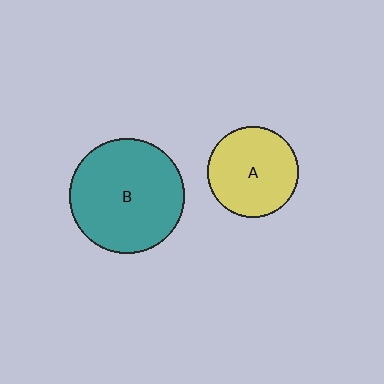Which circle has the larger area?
Circle B (teal).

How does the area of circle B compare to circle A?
Approximately 1.6 times.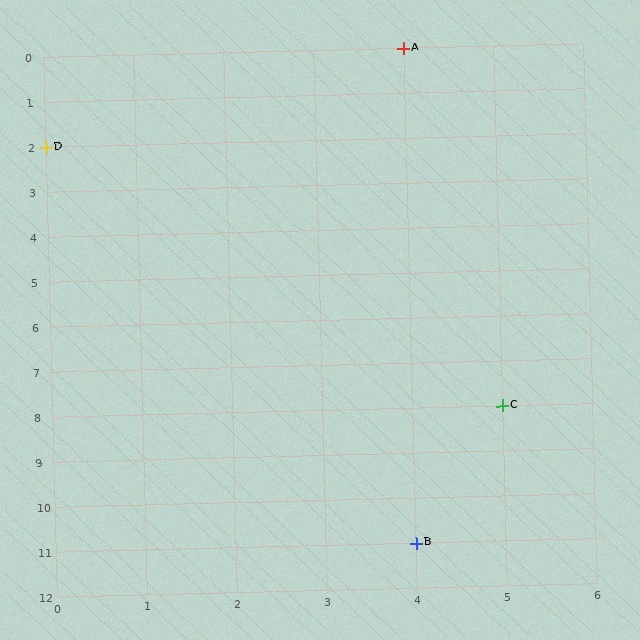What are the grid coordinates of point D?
Point D is at grid coordinates (0, 2).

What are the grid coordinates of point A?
Point A is at grid coordinates (4, 0).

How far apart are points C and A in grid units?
Points C and A are 1 column and 8 rows apart (about 8.1 grid units diagonally).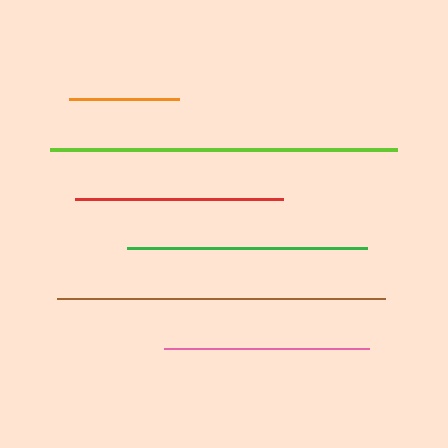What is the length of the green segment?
The green segment is approximately 240 pixels long.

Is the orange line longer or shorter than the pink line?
The pink line is longer than the orange line.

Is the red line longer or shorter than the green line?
The green line is longer than the red line.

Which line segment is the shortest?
The orange line is the shortest at approximately 110 pixels.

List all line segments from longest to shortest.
From longest to shortest: lime, brown, green, red, pink, orange.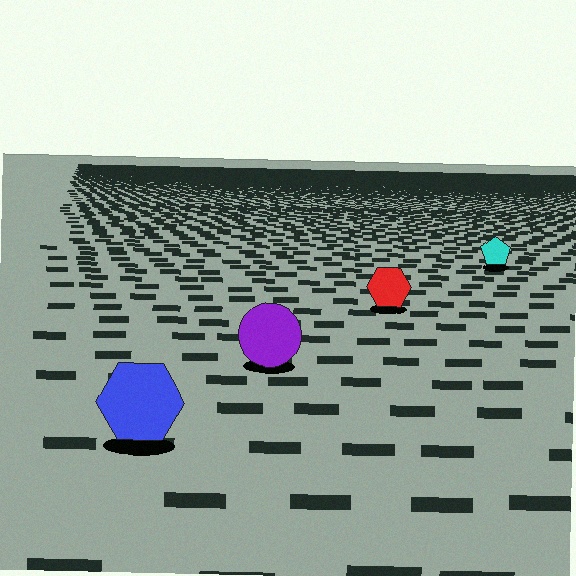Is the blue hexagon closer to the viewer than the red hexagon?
Yes. The blue hexagon is closer — you can tell from the texture gradient: the ground texture is coarser near it.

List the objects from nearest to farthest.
From nearest to farthest: the blue hexagon, the purple circle, the red hexagon, the cyan pentagon.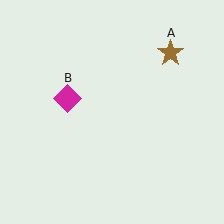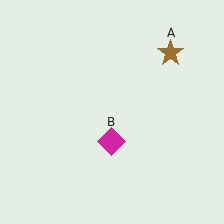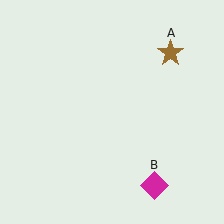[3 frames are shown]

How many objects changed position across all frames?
1 object changed position: magenta diamond (object B).